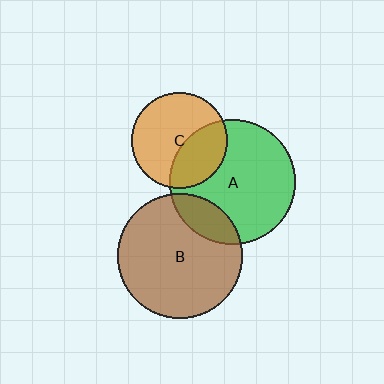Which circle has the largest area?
Circle A (green).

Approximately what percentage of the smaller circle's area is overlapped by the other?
Approximately 15%.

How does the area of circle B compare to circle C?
Approximately 1.7 times.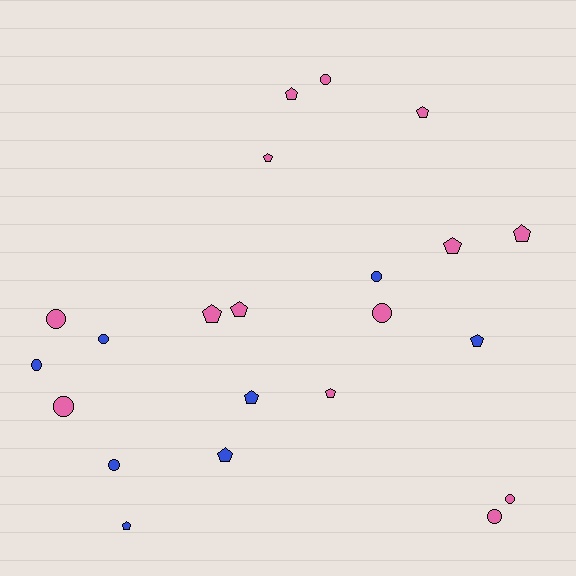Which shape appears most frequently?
Pentagon, with 12 objects.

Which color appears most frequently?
Pink, with 14 objects.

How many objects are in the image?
There are 22 objects.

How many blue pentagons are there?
There are 4 blue pentagons.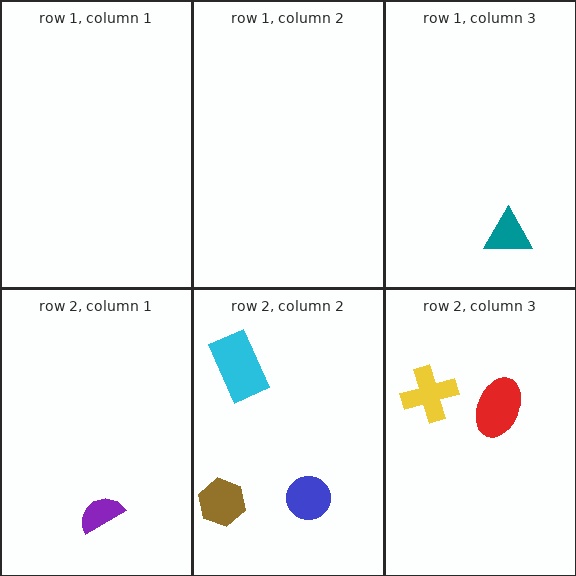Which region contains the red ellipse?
The row 2, column 3 region.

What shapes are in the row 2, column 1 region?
The purple semicircle.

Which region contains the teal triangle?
The row 1, column 3 region.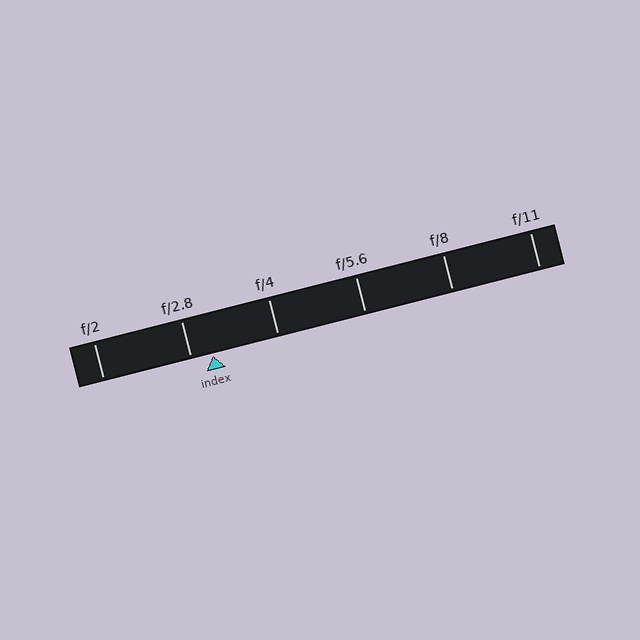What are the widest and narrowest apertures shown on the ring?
The widest aperture shown is f/2 and the narrowest is f/11.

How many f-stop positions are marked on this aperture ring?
There are 6 f-stop positions marked.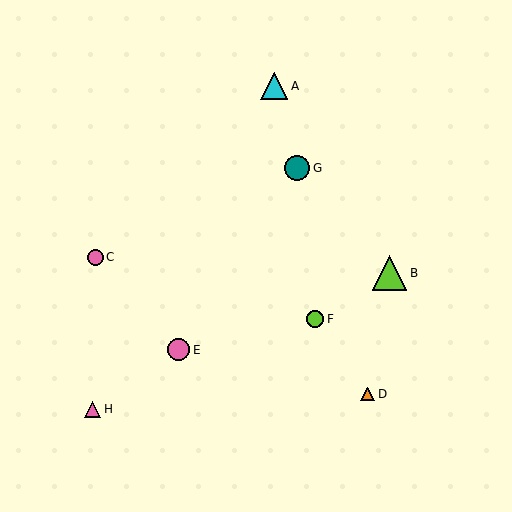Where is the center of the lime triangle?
The center of the lime triangle is at (390, 273).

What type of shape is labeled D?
Shape D is an orange triangle.